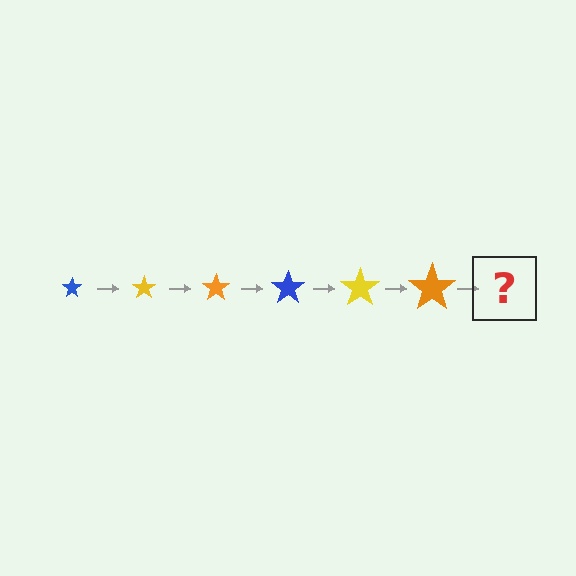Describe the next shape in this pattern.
It should be a blue star, larger than the previous one.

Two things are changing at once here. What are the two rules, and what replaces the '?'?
The two rules are that the star grows larger each step and the color cycles through blue, yellow, and orange. The '?' should be a blue star, larger than the previous one.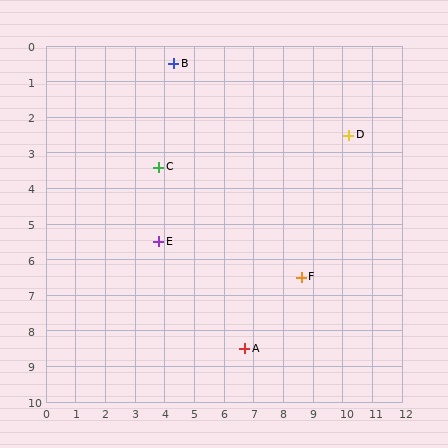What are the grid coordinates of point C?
Point C is at approximately (3.8, 3.4).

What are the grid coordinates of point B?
Point B is at approximately (4.3, 0.5).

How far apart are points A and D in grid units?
Points A and D are about 6.9 grid units apart.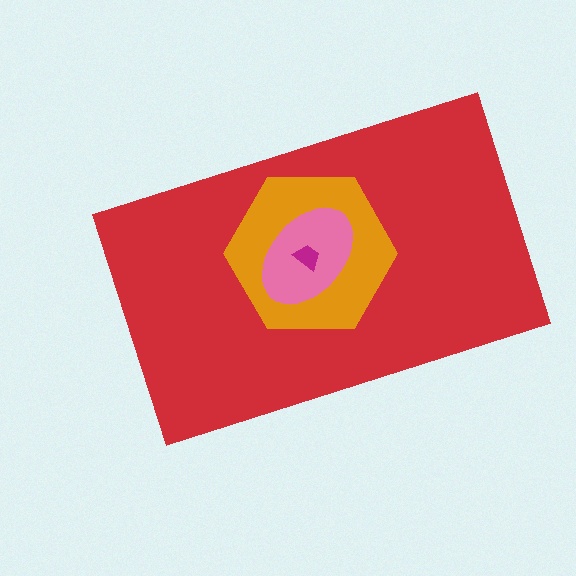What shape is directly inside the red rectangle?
The orange hexagon.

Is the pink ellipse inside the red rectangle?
Yes.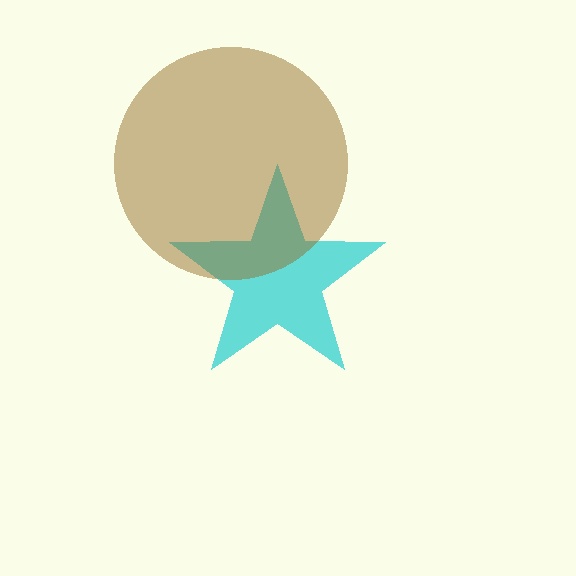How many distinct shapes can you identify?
There are 2 distinct shapes: a cyan star, a brown circle.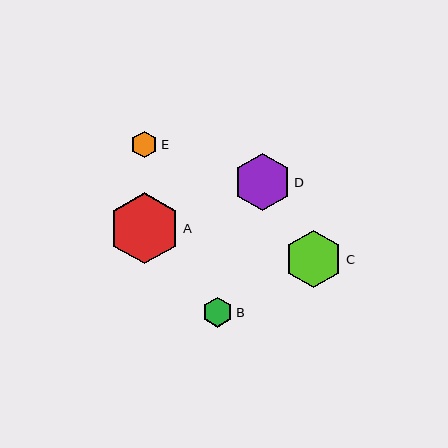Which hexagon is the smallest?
Hexagon E is the smallest with a size of approximately 27 pixels.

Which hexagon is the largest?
Hexagon A is the largest with a size of approximately 71 pixels.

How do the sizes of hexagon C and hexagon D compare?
Hexagon C and hexagon D are approximately the same size.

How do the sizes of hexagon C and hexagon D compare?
Hexagon C and hexagon D are approximately the same size.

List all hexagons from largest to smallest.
From largest to smallest: A, C, D, B, E.